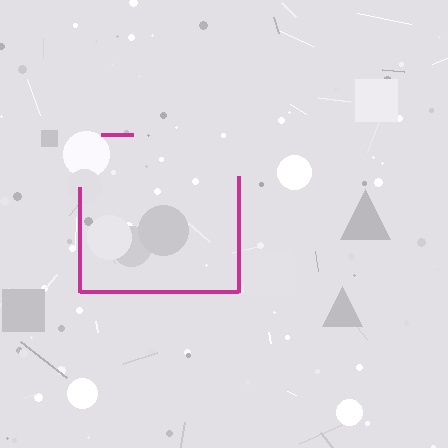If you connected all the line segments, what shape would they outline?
They would outline a square.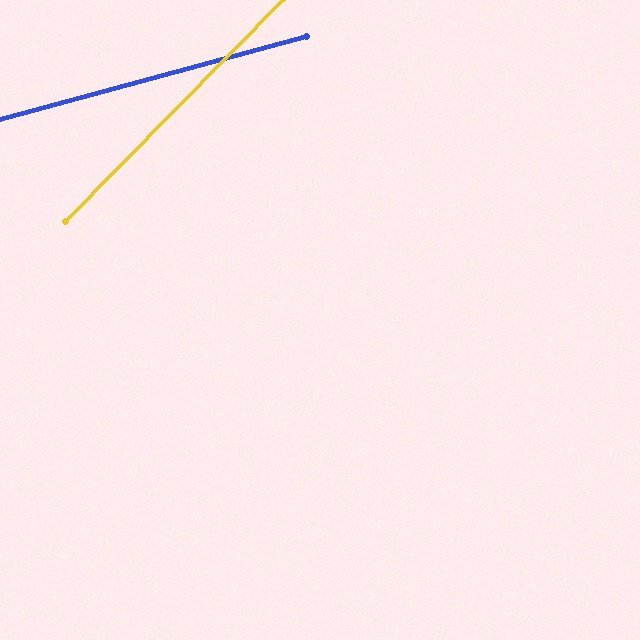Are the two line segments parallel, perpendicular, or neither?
Neither parallel nor perpendicular — they differ by about 31°.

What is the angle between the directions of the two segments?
Approximately 31 degrees.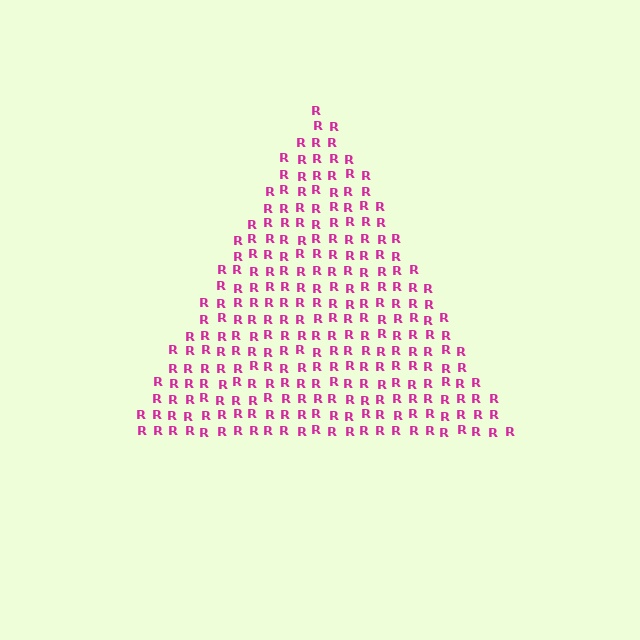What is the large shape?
The large shape is a triangle.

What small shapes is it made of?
It is made of small letter R's.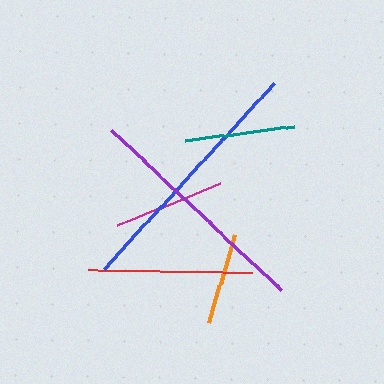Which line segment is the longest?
The blue line is the longest at approximately 252 pixels.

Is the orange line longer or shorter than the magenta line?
The magenta line is longer than the orange line.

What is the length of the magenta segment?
The magenta segment is approximately 111 pixels long.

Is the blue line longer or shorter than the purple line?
The blue line is longer than the purple line.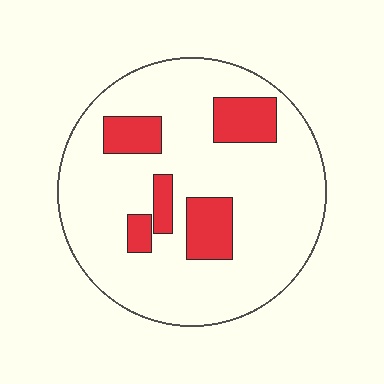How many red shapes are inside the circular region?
5.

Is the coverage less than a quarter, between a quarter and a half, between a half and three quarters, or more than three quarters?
Less than a quarter.